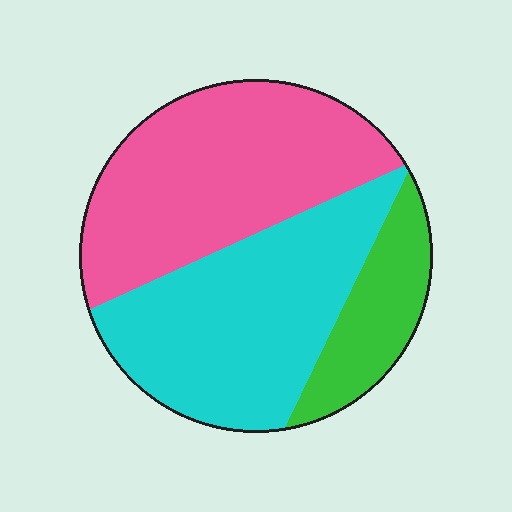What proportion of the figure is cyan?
Cyan takes up about two fifths (2/5) of the figure.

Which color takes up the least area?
Green, at roughly 15%.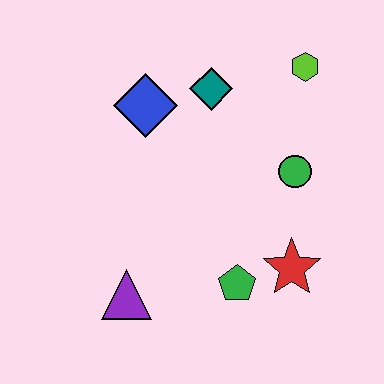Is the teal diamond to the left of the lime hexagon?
Yes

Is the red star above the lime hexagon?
No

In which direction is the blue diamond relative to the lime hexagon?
The blue diamond is to the left of the lime hexagon.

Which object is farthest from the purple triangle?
The lime hexagon is farthest from the purple triangle.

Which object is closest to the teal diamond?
The blue diamond is closest to the teal diamond.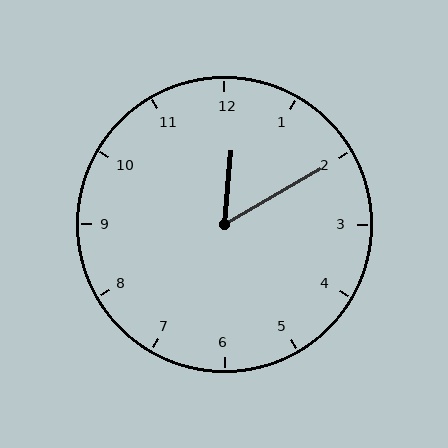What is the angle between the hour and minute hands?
Approximately 55 degrees.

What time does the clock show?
12:10.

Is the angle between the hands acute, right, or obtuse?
It is acute.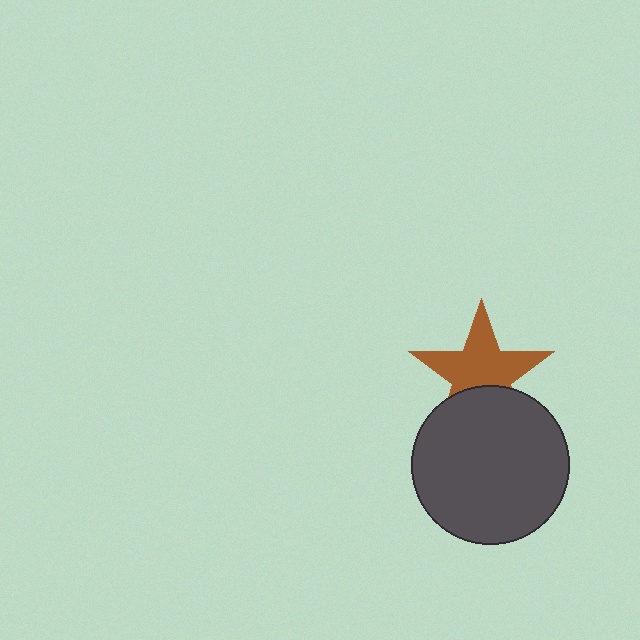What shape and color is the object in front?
The object in front is a dark gray circle.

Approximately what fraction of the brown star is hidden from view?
Roughly 34% of the brown star is hidden behind the dark gray circle.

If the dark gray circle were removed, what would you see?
You would see the complete brown star.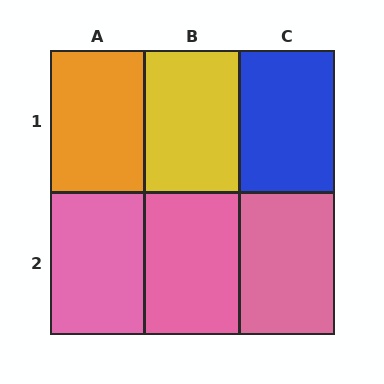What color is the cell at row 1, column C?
Blue.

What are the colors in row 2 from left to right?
Pink, pink, pink.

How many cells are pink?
3 cells are pink.